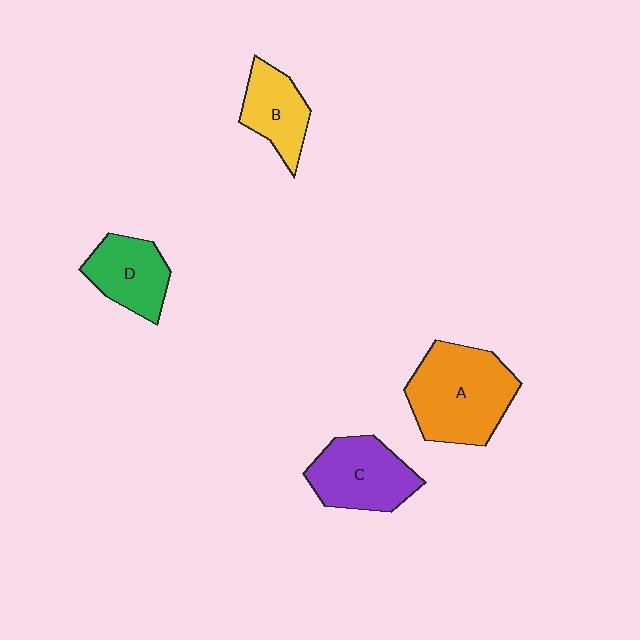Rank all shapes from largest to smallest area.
From largest to smallest: A (orange), C (purple), D (green), B (yellow).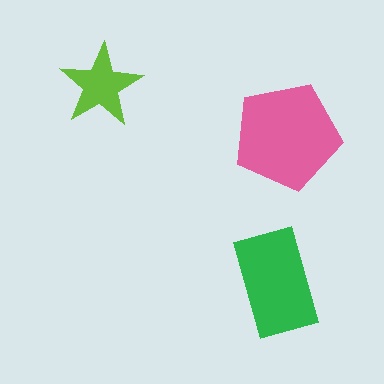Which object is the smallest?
The lime star.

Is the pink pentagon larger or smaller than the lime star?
Larger.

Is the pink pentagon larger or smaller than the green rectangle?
Larger.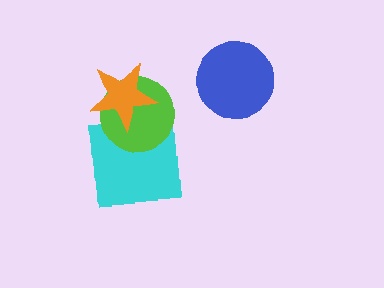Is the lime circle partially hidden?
Yes, it is partially covered by another shape.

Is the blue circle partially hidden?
No, no other shape covers it.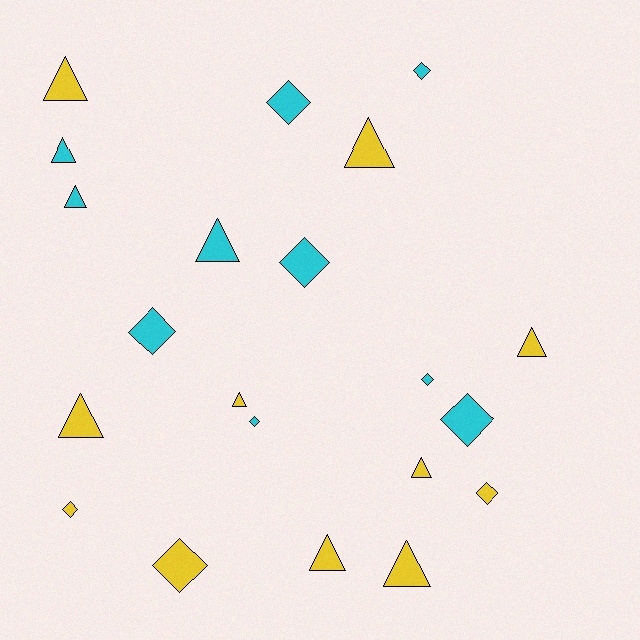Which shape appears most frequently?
Triangle, with 11 objects.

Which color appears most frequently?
Yellow, with 11 objects.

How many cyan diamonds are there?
There are 7 cyan diamonds.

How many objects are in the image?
There are 21 objects.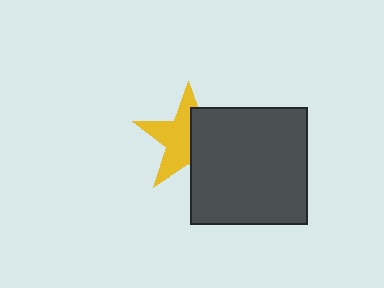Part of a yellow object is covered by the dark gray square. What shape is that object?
It is a star.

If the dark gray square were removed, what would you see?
You would see the complete yellow star.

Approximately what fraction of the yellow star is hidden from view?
Roughly 46% of the yellow star is hidden behind the dark gray square.